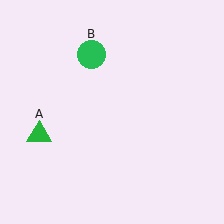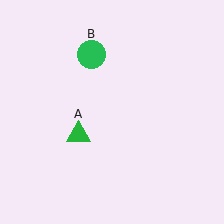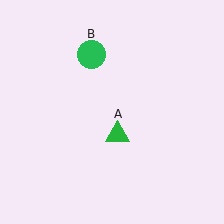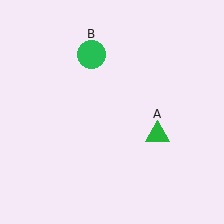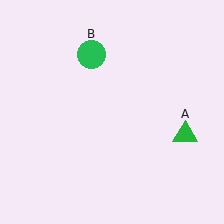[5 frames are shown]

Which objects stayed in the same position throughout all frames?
Green circle (object B) remained stationary.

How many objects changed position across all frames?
1 object changed position: green triangle (object A).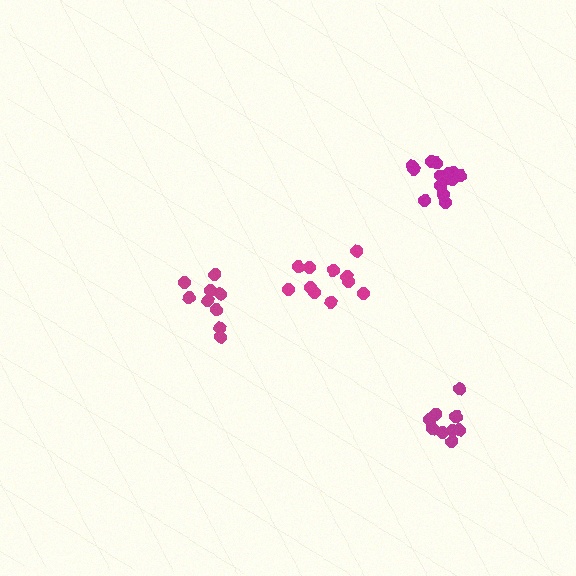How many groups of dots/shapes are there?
There are 4 groups.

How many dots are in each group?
Group 1: 9 dots, Group 2: 15 dots, Group 3: 9 dots, Group 4: 11 dots (44 total).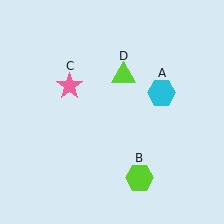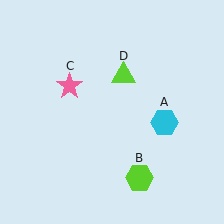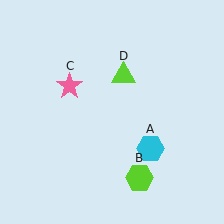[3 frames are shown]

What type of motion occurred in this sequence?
The cyan hexagon (object A) rotated clockwise around the center of the scene.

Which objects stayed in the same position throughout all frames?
Lime hexagon (object B) and pink star (object C) and lime triangle (object D) remained stationary.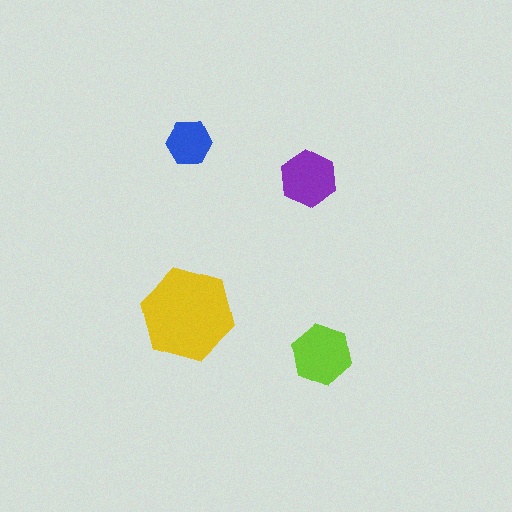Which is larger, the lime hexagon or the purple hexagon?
The lime one.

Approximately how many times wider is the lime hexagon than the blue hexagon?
About 1.5 times wider.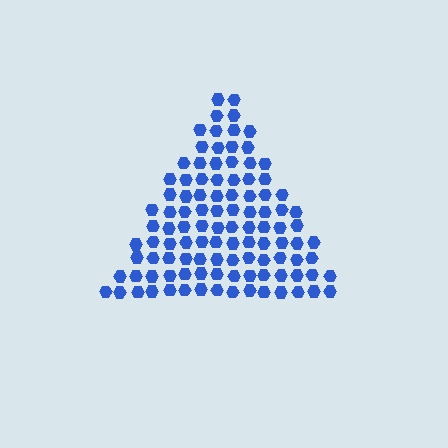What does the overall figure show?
The overall figure shows a triangle.